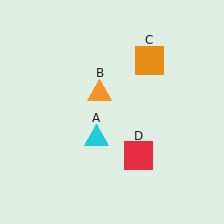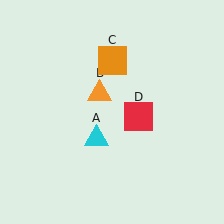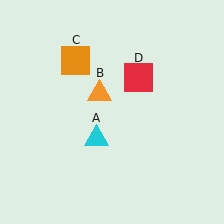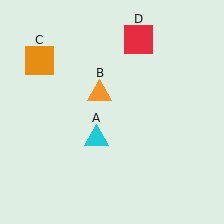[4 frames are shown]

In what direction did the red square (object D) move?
The red square (object D) moved up.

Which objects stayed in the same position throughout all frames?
Cyan triangle (object A) and orange triangle (object B) remained stationary.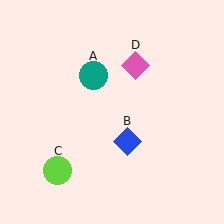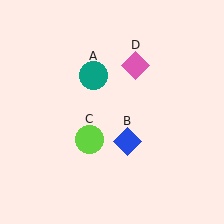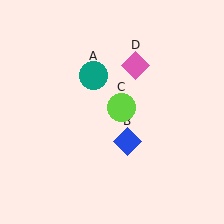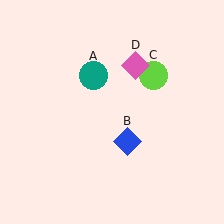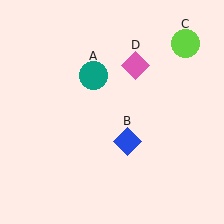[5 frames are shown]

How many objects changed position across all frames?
1 object changed position: lime circle (object C).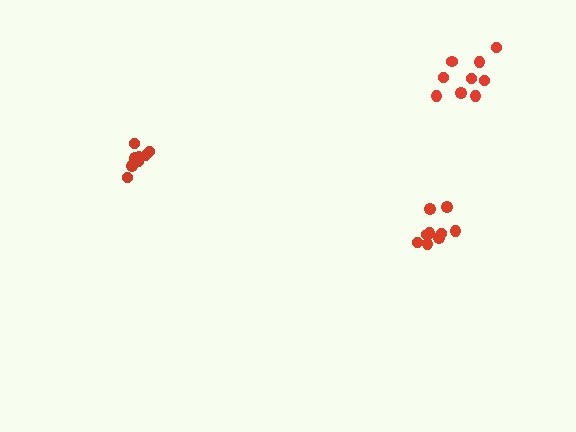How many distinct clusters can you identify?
There are 3 distinct clusters.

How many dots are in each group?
Group 1: 9 dots, Group 2: 9 dots, Group 3: 9 dots (27 total).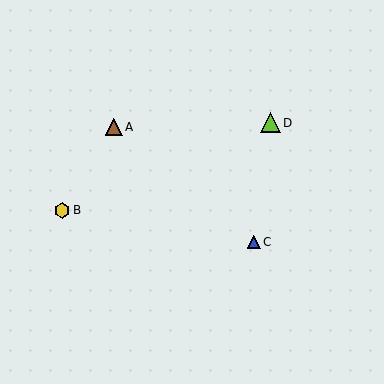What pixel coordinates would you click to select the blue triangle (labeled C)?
Click at (254, 242) to select the blue triangle C.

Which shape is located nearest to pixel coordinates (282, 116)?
The lime triangle (labeled D) at (271, 123) is nearest to that location.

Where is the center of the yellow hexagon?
The center of the yellow hexagon is at (62, 210).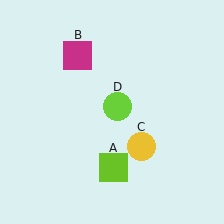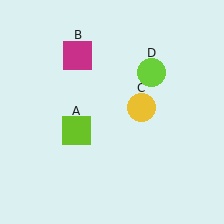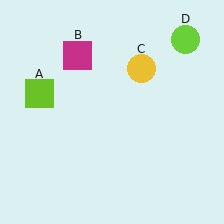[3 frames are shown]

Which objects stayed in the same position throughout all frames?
Magenta square (object B) remained stationary.